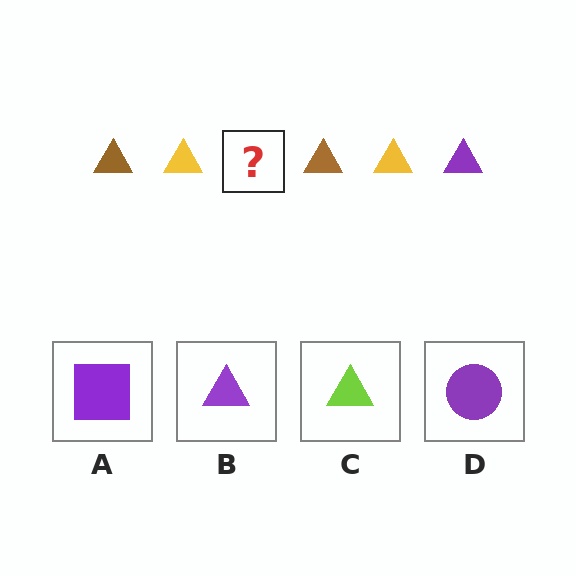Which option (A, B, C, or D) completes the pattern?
B.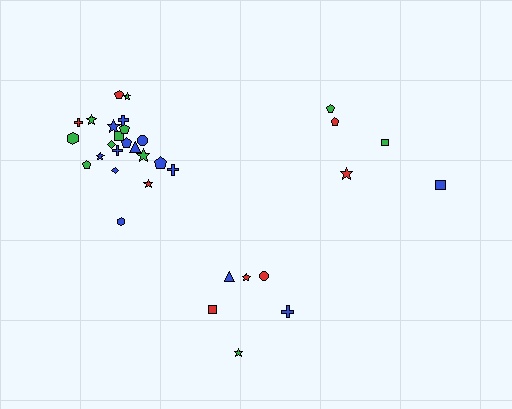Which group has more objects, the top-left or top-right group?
The top-left group.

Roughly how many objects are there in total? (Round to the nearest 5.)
Roughly 35 objects in total.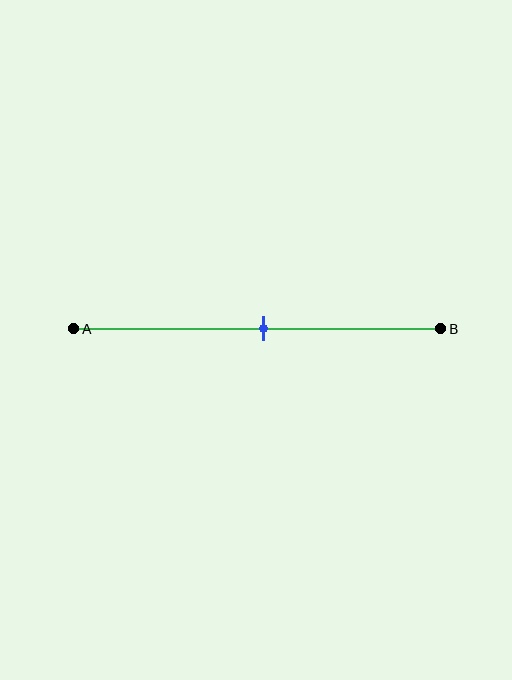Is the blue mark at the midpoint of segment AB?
Yes, the mark is approximately at the midpoint.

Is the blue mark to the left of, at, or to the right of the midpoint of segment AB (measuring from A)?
The blue mark is approximately at the midpoint of segment AB.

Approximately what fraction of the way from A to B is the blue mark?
The blue mark is approximately 50% of the way from A to B.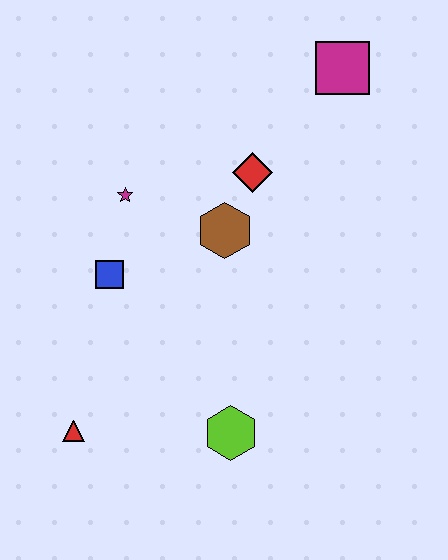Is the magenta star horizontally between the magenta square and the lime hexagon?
No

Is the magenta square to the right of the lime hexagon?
Yes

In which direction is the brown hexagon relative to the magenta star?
The brown hexagon is to the right of the magenta star.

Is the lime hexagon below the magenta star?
Yes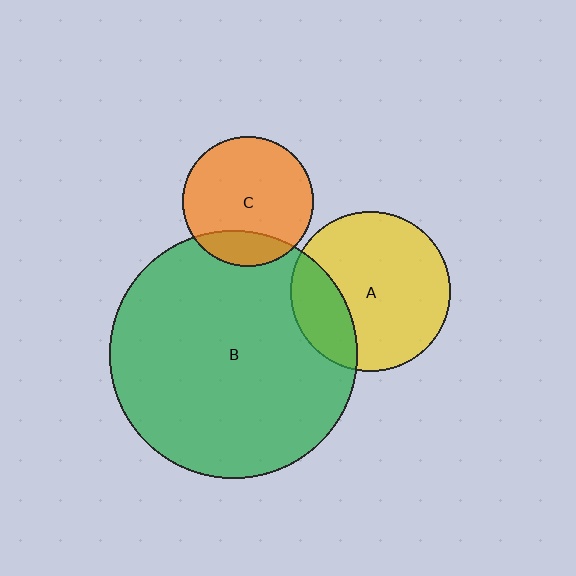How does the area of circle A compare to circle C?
Approximately 1.5 times.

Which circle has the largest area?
Circle B (green).